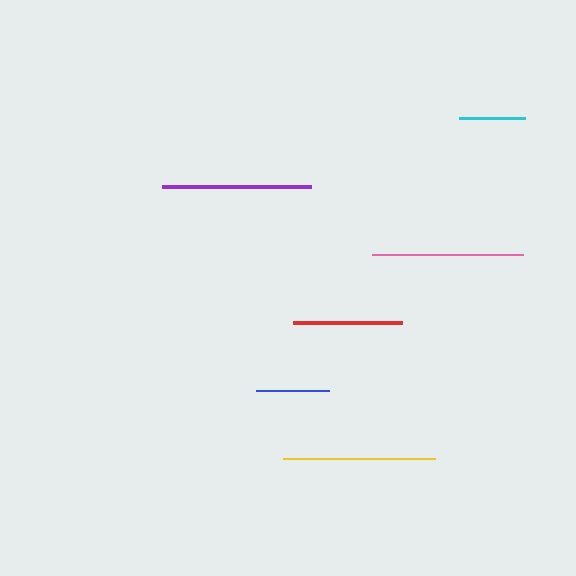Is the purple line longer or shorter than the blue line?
The purple line is longer than the blue line.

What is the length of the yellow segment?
The yellow segment is approximately 153 pixels long.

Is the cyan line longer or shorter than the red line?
The red line is longer than the cyan line.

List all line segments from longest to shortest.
From longest to shortest: yellow, pink, purple, red, blue, cyan.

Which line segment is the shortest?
The cyan line is the shortest at approximately 66 pixels.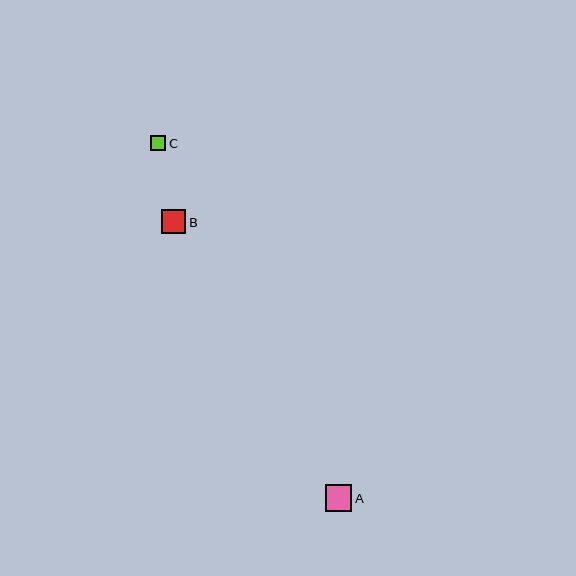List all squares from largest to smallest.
From largest to smallest: A, B, C.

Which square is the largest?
Square A is the largest with a size of approximately 27 pixels.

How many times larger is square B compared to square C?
Square B is approximately 1.6 times the size of square C.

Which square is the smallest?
Square C is the smallest with a size of approximately 15 pixels.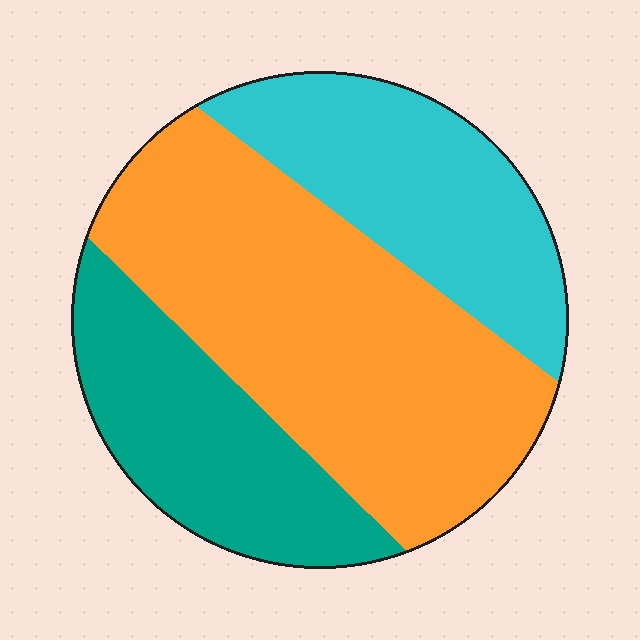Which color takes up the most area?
Orange, at roughly 50%.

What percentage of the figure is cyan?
Cyan covers around 25% of the figure.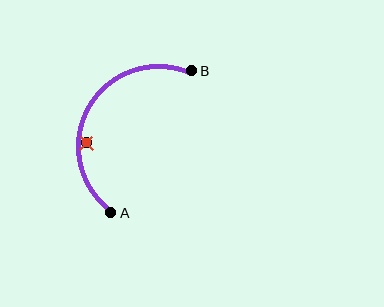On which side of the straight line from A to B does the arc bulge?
The arc bulges to the left of the straight line connecting A and B.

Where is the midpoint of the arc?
The arc midpoint is the point on the curve farthest from the straight line joining A and B. It sits to the left of that line.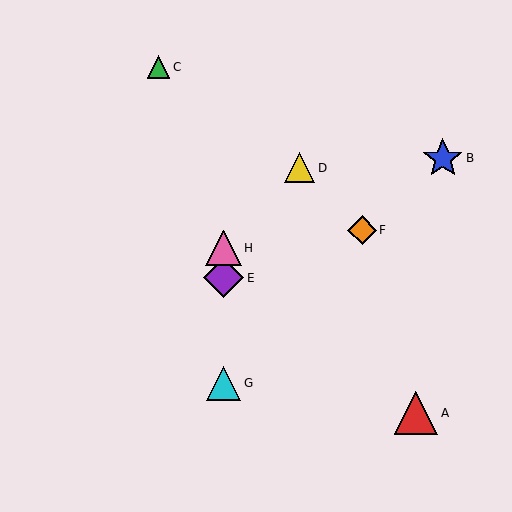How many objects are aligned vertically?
3 objects (E, G, H) are aligned vertically.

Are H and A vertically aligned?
No, H is at x≈224 and A is at x≈416.